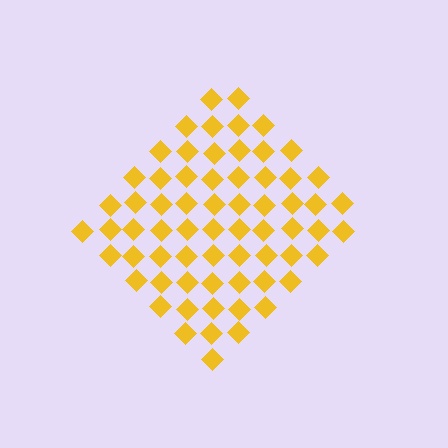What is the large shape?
The large shape is a diamond.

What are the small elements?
The small elements are diamonds.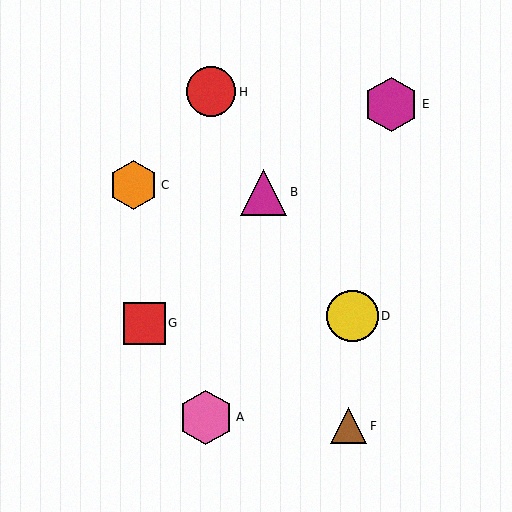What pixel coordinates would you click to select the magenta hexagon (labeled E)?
Click at (391, 104) to select the magenta hexagon E.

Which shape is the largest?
The pink hexagon (labeled A) is the largest.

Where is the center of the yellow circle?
The center of the yellow circle is at (352, 316).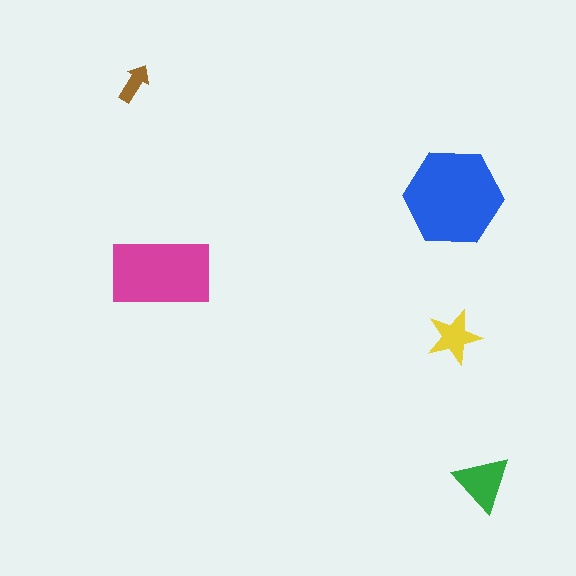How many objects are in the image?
There are 5 objects in the image.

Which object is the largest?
The blue hexagon.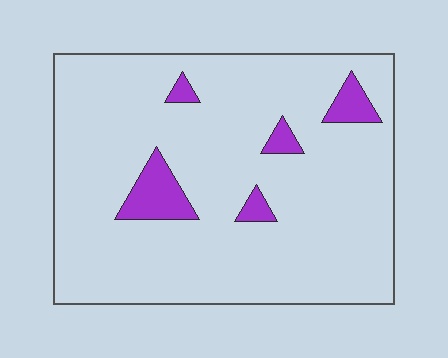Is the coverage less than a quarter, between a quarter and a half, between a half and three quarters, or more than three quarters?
Less than a quarter.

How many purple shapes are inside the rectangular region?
5.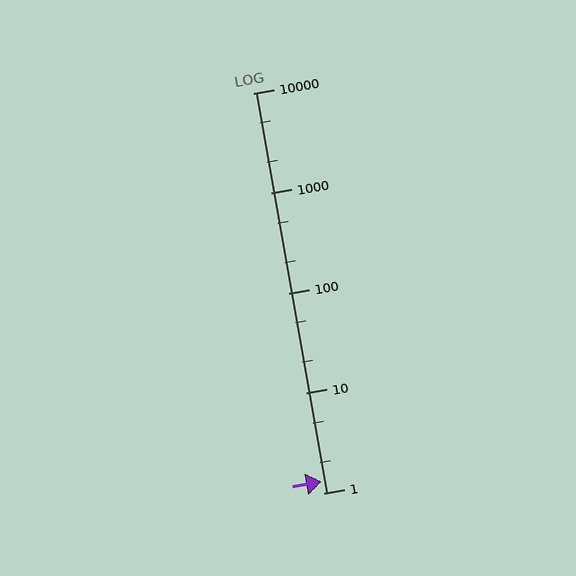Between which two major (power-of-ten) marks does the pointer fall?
The pointer is between 1 and 10.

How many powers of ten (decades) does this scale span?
The scale spans 4 decades, from 1 to 10000.